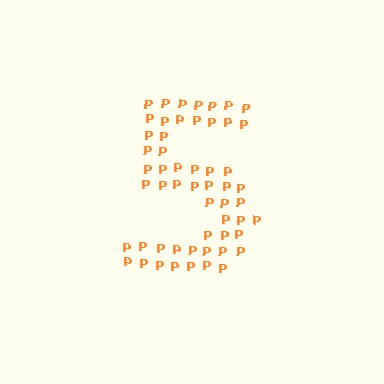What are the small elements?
The small elements are letter P's.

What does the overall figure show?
The overall figure shows the digit 5.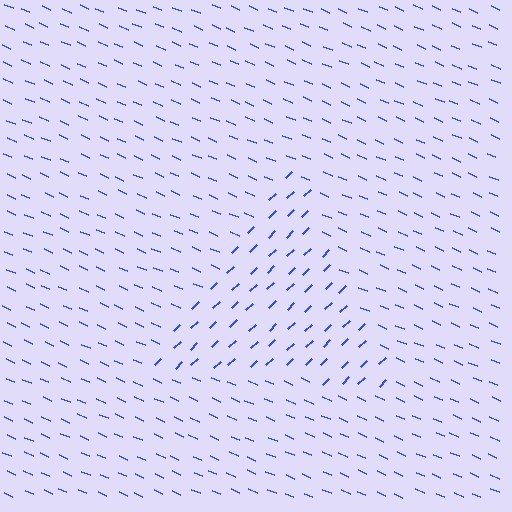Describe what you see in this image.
The image is filled with small blue line segments. A triangle region in the image has lines oriented differently from the surrounding lines, creating a visible texture boundary.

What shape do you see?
I see a triangle.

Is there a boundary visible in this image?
Yes, there is a texture boundary formed by a change in line orientation.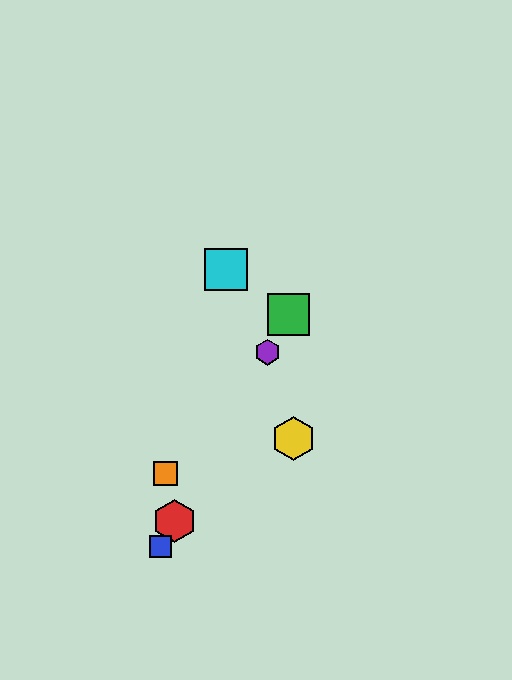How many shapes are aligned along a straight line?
4 shapes (the red hexagon, the blue square, the green square, the purple hexagon) are aligned along a straight line.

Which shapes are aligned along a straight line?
The red hexagon, the blue square, the green square, the purple hexagon are aligned along a straight line.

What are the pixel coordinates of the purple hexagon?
The purple hexagon is at (268, 352).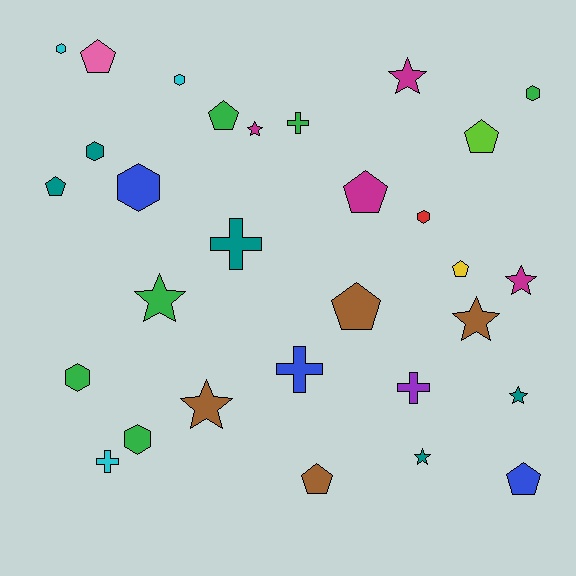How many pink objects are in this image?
There is 1 pink object.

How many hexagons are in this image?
There are 8 hexagons.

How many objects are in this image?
There are 30 objects.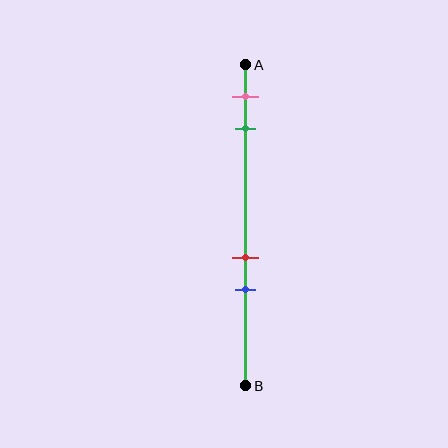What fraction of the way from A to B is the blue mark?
The blue mark is approximately 70% (0.7) of the way from A to B.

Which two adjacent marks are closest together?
The red and blue marks are the closest adjacent pair.